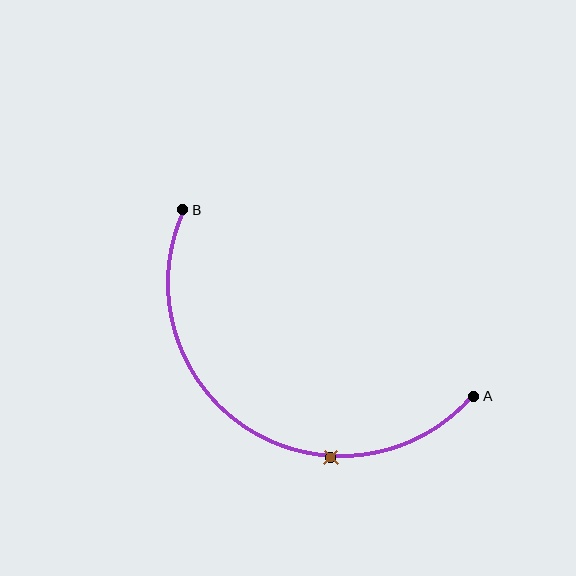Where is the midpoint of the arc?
The arc midpoint is the point on the curve farthest from the straight line joining A and B. It sits below that line.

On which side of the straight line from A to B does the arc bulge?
The arc bulges below the straight line connecting A and B.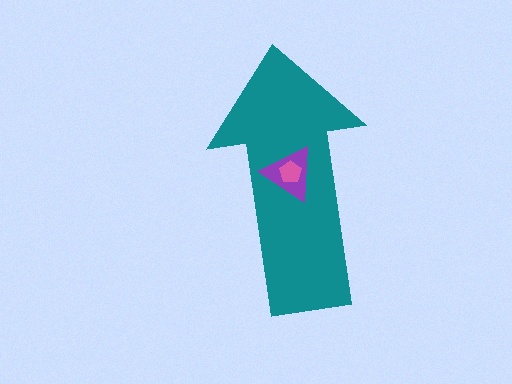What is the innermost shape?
The pink pentagon.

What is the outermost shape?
The teal arrow.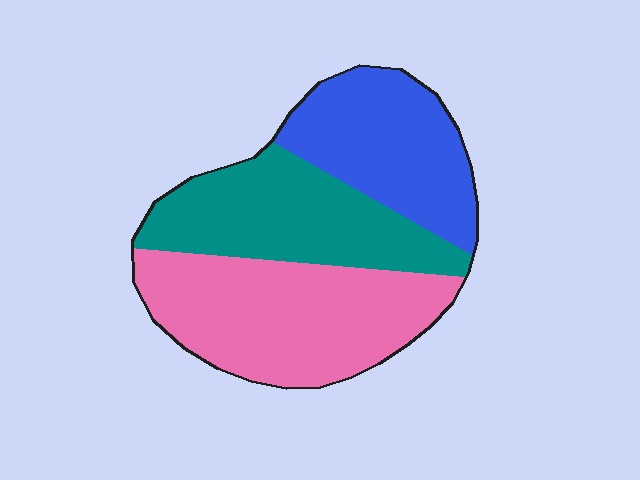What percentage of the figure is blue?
Blue takes up between a sixth and a third of the figure.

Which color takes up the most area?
Pink, at roughly 40%.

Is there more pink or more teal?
Pink.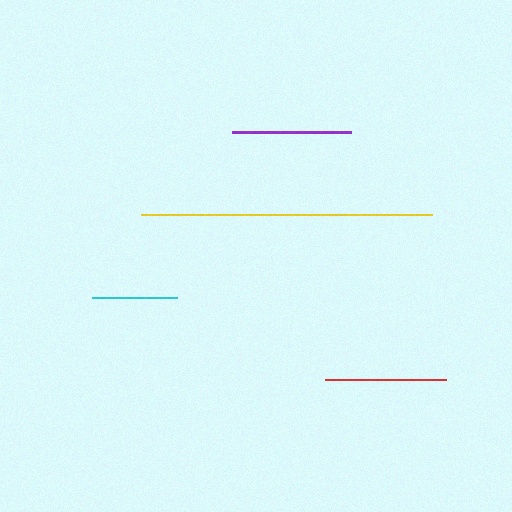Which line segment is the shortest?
The cyan line is the shortest at approximately 85 pixels.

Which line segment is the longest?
The yellow line is the longest at approximately 291 pixels.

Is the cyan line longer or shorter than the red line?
The red line is longer than the cyan line.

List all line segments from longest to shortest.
From longest to shortest: yellow, red, purple, cyan.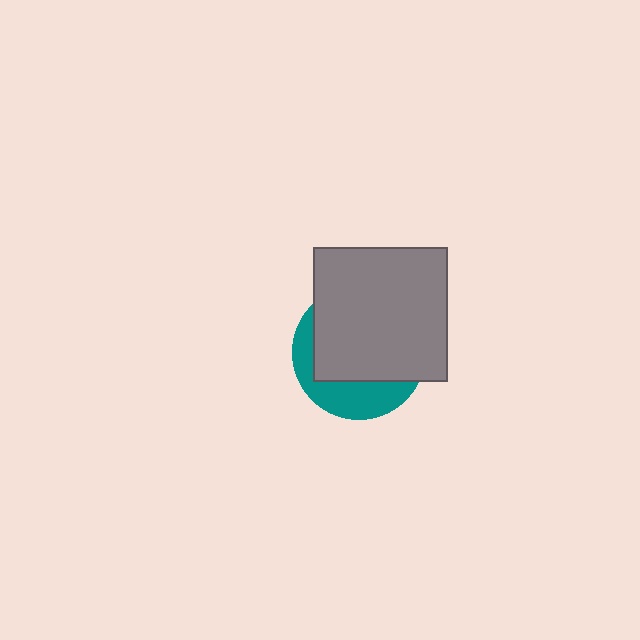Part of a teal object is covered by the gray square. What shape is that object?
It is a circle.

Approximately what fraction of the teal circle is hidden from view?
Roughly 67% of the teal circle is hidden behind the gray square.